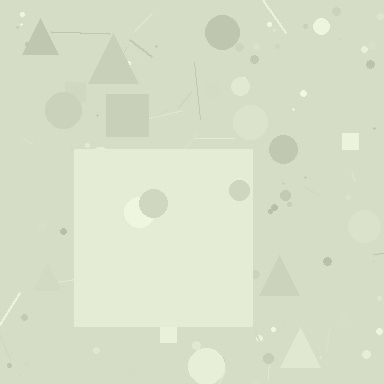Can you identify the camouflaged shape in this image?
The camouflaged shape is a square.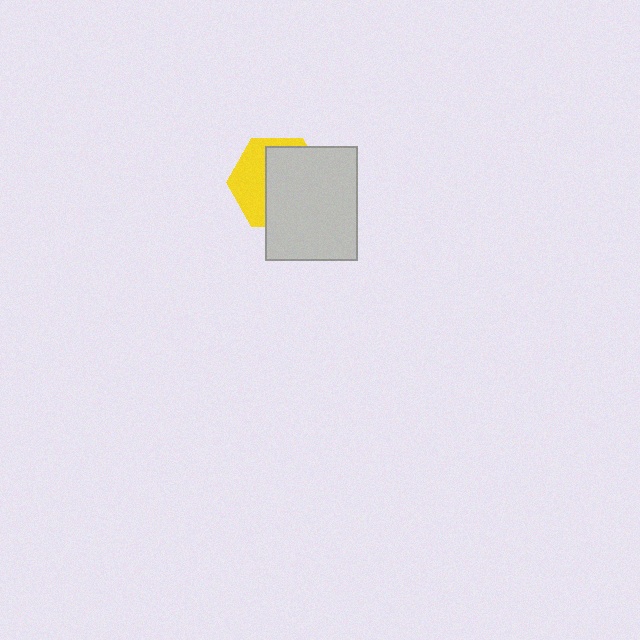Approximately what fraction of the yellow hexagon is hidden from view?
Roughly 61% of the yellow hexagon is hidden behind the light gray rectangle.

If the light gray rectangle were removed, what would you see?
You would see the complete yellow hexagon.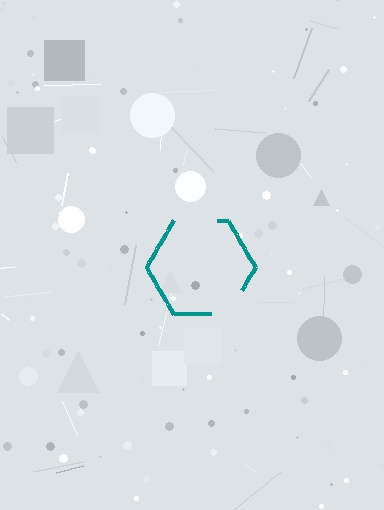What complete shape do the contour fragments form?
The contour fragments form a hexagon.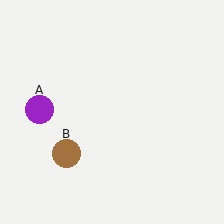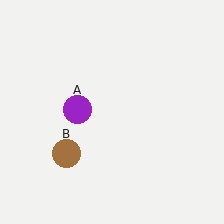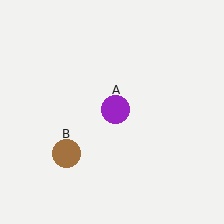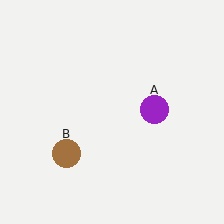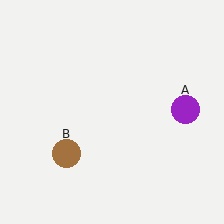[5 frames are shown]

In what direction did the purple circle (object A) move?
The purple circle (object A) moved right.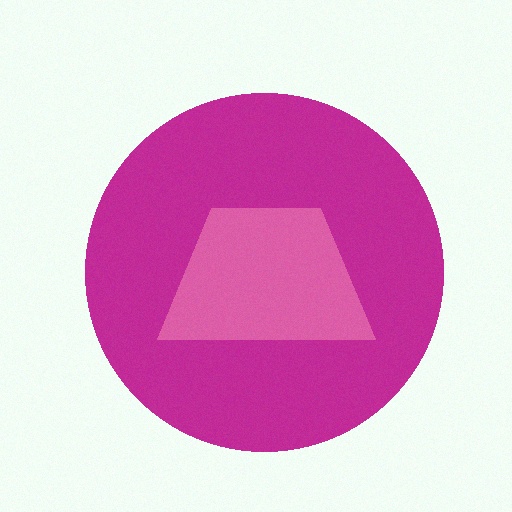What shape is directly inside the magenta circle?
The pink trapezoid.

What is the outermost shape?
The magenta circle.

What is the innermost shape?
The pink trapezoid.